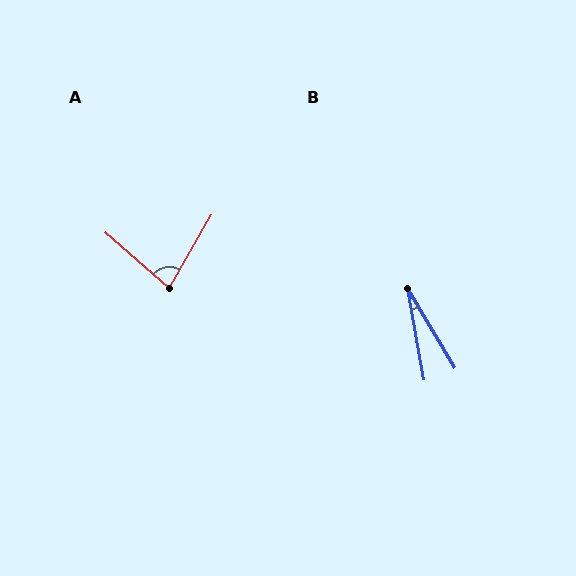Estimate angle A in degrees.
Approximately 79 degrees.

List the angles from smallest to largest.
B (21°), A (79°).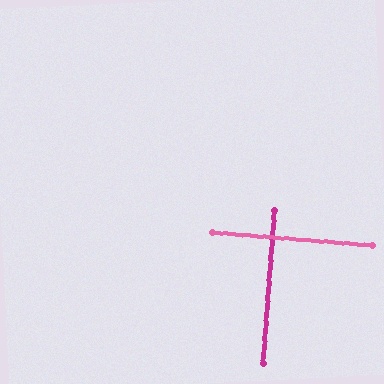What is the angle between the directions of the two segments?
Approximately 89 degrees.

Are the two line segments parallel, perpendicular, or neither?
Perpendicular — they meet at approximately 89°.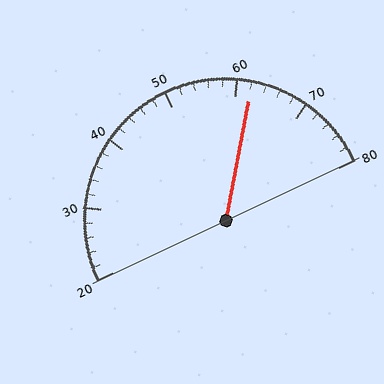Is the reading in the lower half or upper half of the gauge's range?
The reading is in the upper half of the range (20 to 80).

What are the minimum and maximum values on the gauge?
The gauge ranges from 20 to 80.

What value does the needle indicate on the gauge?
The needle indicates approximately 62.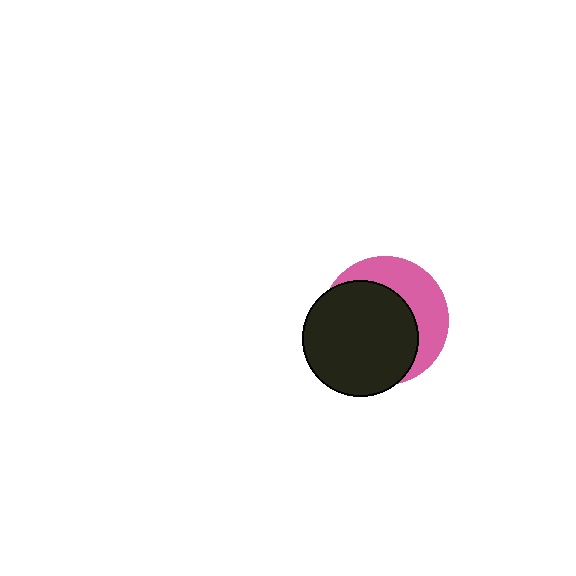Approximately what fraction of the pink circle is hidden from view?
Roughly 63% of the pink circle is hidden behind the black circle.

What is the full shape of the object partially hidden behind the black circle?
The partially hidden object is a pink circle.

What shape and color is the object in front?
The object in front is a black circle.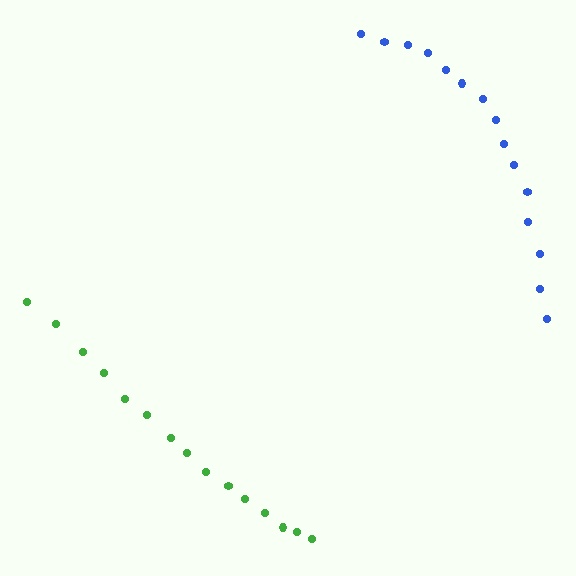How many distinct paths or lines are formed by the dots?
There are 2 distinct paths.